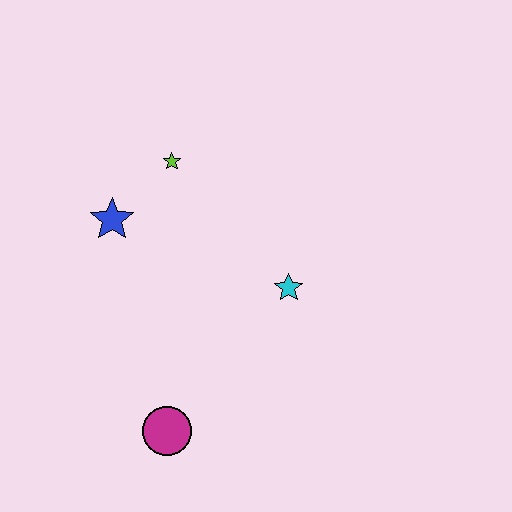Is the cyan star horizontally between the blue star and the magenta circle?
No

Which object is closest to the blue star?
The lime star is closest to the blue star.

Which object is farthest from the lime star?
The magenta circle is farthest from the lime star.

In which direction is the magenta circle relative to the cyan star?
The magenta circle is below the cyan star.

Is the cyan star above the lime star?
No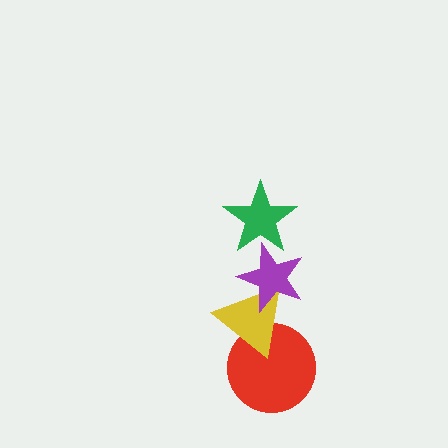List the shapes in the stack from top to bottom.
From top to bottom: the green star, the purple star, the yellow triangle, the red circle.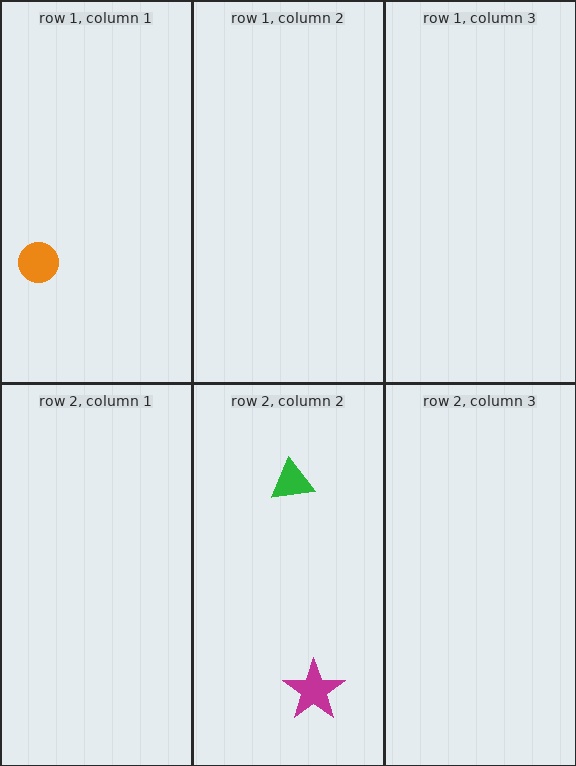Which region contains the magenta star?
The row 2, column 2 region.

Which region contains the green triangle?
The row 2, column 2 region.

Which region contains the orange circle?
The row 1, column 1 region.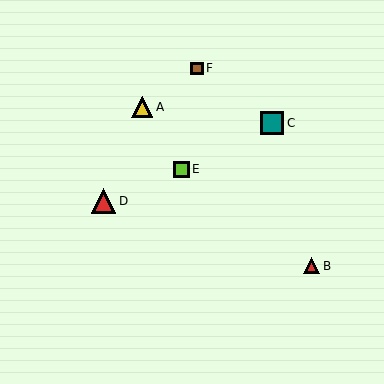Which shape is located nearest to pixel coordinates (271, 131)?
The teal square (labeled C) at (272, 123) is nearest to that location.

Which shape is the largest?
The red triangle (labeled D) is the largest.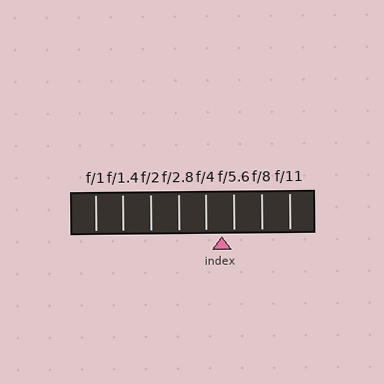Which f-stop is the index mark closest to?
The index mark is closest to f/5.6.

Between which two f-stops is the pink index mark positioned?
The index mark is between f/4 and f/5.6.